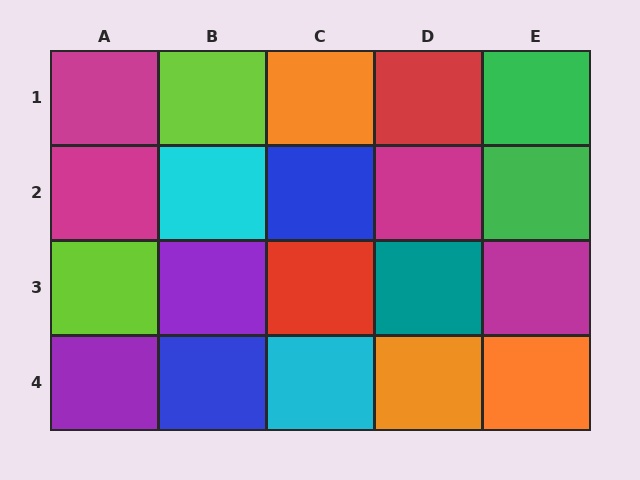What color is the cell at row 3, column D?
Teal.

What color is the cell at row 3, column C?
Red.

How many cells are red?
2 cells are red.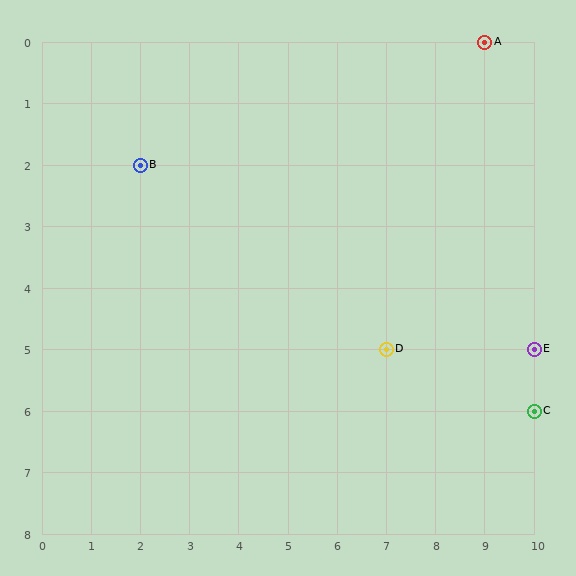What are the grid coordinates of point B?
Point B is at grid coordinates (2, 2).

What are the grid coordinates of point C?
Point C is at grid coordinates (10, 6).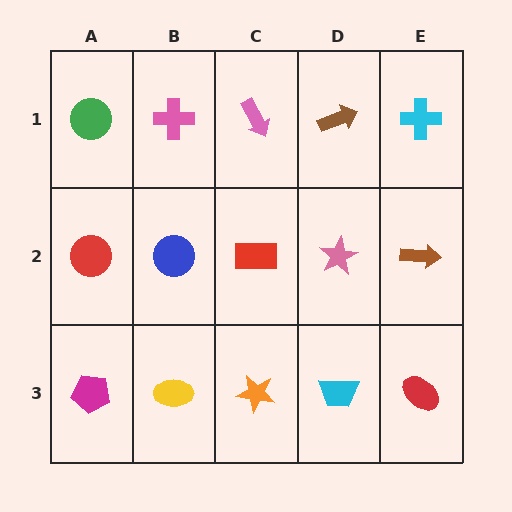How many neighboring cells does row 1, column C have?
3.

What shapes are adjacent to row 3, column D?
A pink star (row 2, column D), an orange star (row 3, column C), a red ellipse (row 3, column E).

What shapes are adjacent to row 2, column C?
A pink arrow (row 1, column C), an orange star (row 3, column C), a blue circle (row 2, column B), a pink star (row 2, column D).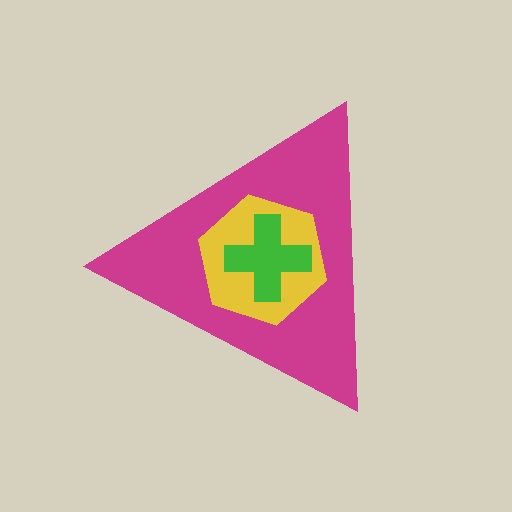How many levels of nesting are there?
3.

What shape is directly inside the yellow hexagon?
The green cross.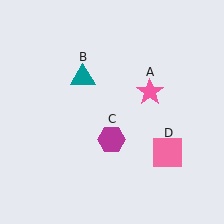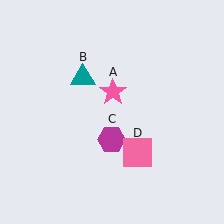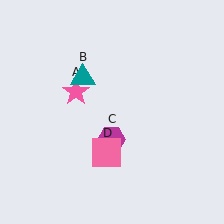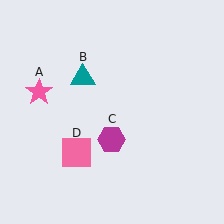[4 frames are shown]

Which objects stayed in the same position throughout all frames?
Teal triangle (object B) and magenta hexagon (object C) remained stationary.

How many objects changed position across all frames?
2 objects changed position: pink star (object A), pink square (object D).